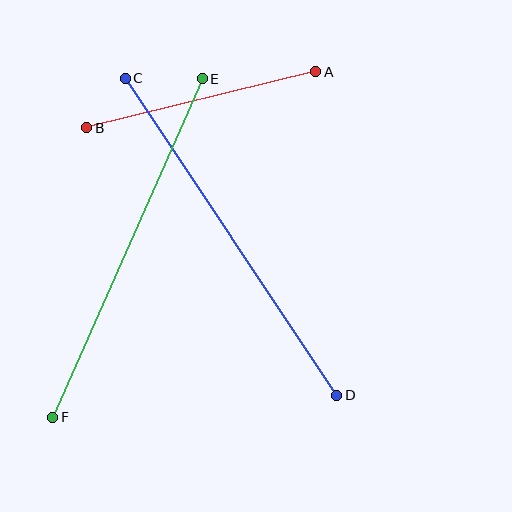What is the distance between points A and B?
The distance is approximately 236 pixels.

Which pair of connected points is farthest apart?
Points C and D are farthest apart.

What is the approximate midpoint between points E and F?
The midpoint is at approximately (127, 248) pixels.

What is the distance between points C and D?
The distance is approximately 381 pixels.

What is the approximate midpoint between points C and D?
The midpoint is at approximately (231, 237) pixels.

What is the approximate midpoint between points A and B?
The midpoint is at approximately (201, 100) pixels.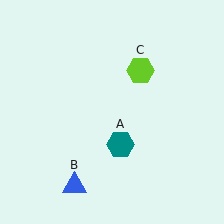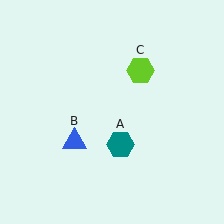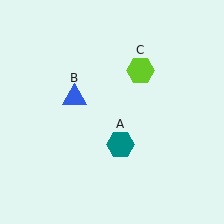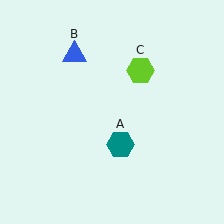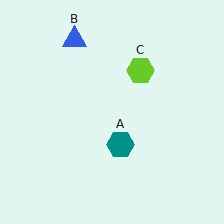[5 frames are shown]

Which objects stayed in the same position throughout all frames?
Teal hexagon (object A) and lime hexagon (object C) remained stationary.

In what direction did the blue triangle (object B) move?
The blue triangle (object B) moved up.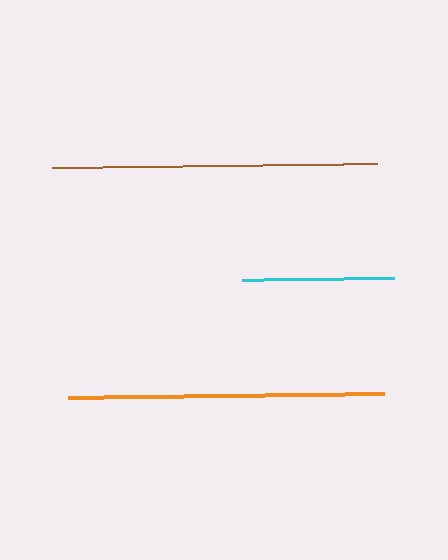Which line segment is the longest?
The brown line is the longest at approximately 325 pixels.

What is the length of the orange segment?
The orange segment is approximately 316 pixels long.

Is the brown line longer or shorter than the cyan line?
The brown line is longer than the cyan line.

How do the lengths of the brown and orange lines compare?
The brown and orange lines are approximately the same length.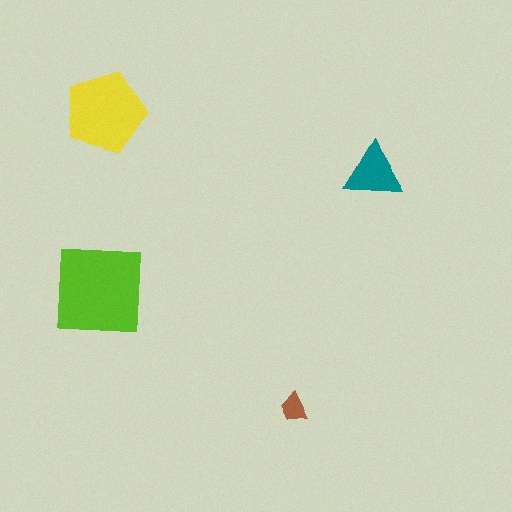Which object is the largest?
The lime square.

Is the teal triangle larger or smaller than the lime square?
Smaller.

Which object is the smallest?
The brown trapezoid.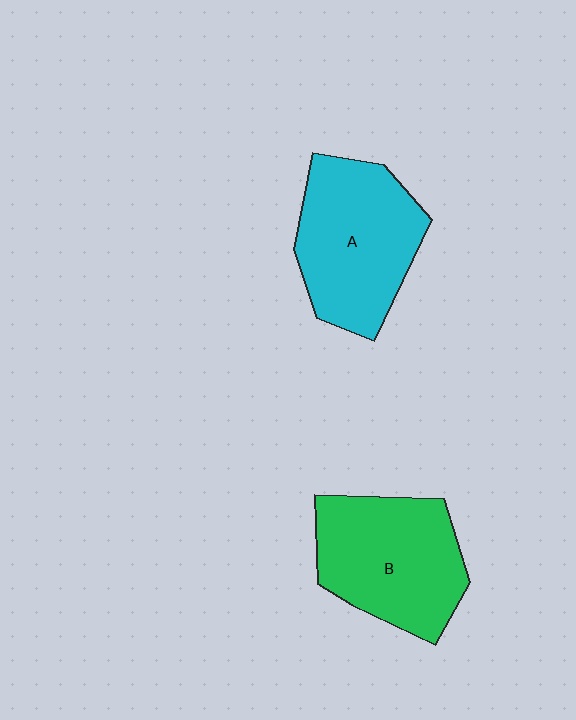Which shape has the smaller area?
Shape B (green).